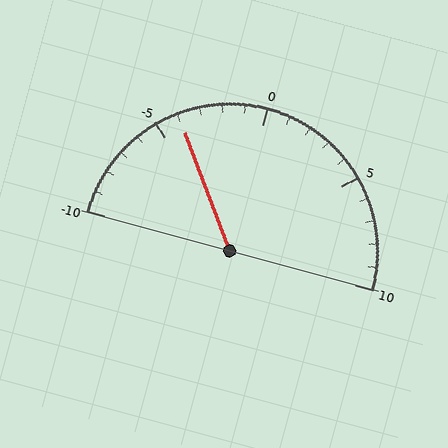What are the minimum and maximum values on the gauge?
The gauge ranges from -10 to 10.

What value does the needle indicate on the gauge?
The needle indicates approximately -4.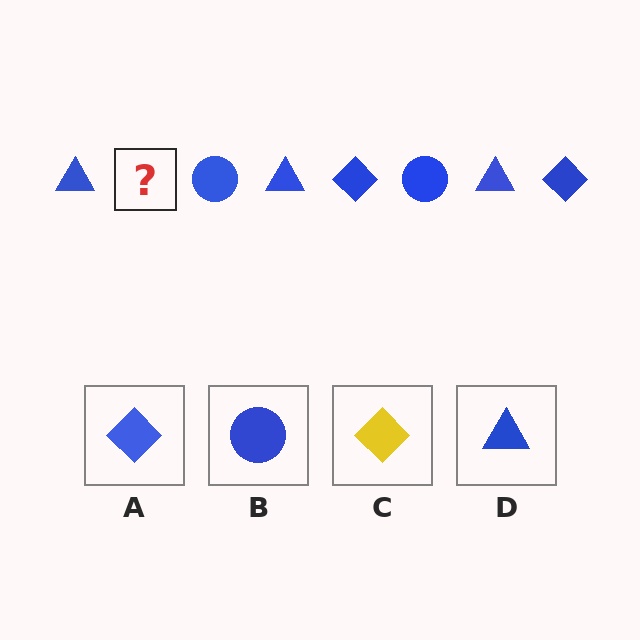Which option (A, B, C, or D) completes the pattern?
A.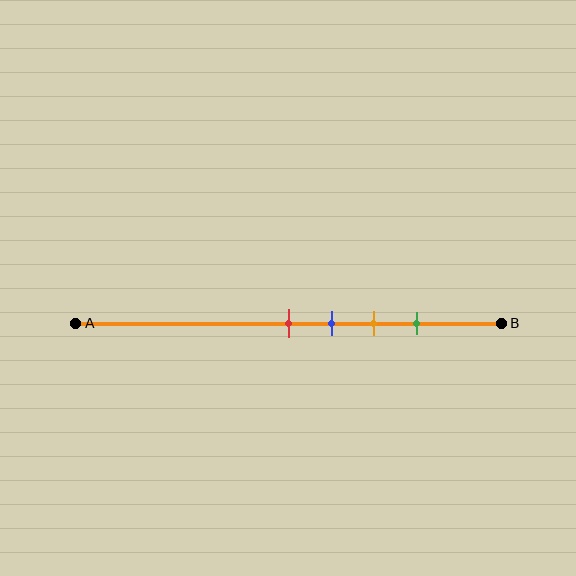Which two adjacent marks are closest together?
The red and blue marks are the closest adjacent pair.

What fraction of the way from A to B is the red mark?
The red mark is approximately 50% (0.5) of the way from A to B.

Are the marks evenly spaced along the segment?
Yes, the marks are approximately evenly spaced.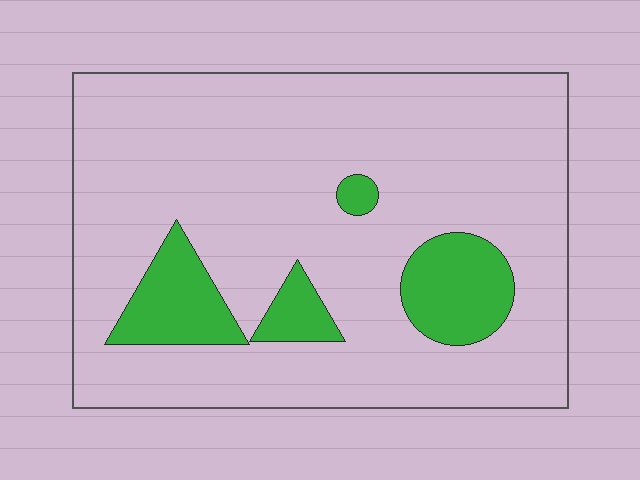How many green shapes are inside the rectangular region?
4.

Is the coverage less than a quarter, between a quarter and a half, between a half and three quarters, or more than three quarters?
Less than a quarter.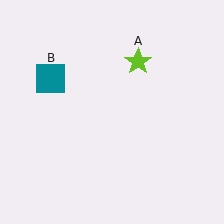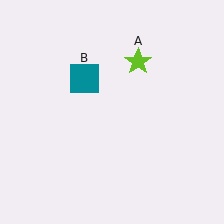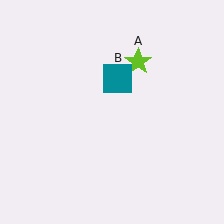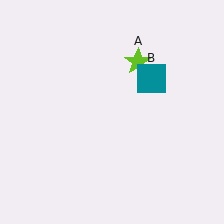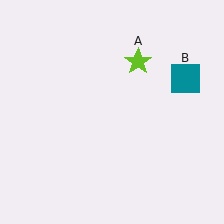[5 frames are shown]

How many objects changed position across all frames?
1 object changed position: teal square (object B).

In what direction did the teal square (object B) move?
The teal square (object B) moved right.